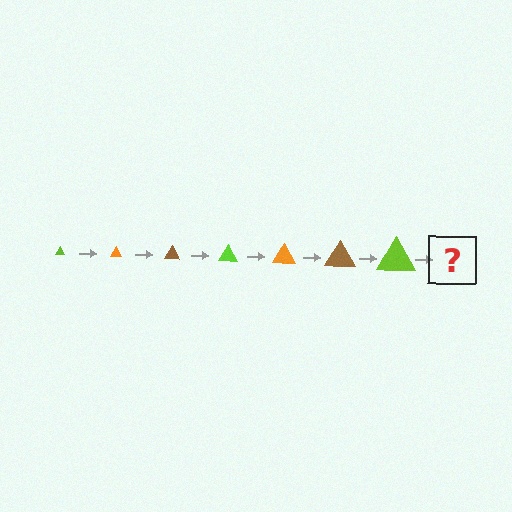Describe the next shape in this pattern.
It should be an orange triangle, larger than the previous one.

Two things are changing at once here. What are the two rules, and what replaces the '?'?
The two rules are that the triangle grows larger each step and the color cycles through lime, orange, and brown. The '?' should be an orange triangle, larger than the previous one.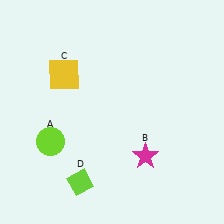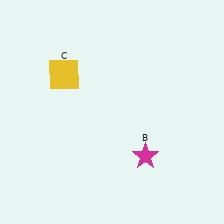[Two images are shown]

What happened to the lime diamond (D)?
The lime diamond (D) was removed in Image 2. It was in the bottom-left area of Image 1.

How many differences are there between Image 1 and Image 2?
There are 2 differences between the two images.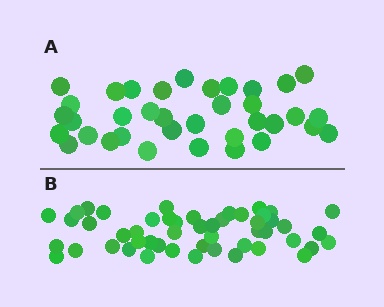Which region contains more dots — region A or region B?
Region B (the bottom region) has more dots.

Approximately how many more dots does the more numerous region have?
Region B has approximately 15 more dots than region A.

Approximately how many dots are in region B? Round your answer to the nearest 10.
About 50 dots.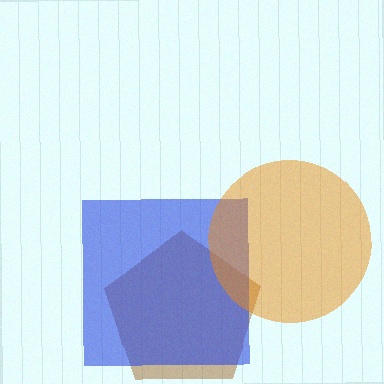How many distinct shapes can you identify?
There are 3 distinct shapes: a brown pentagon, a blue square, an orange circle.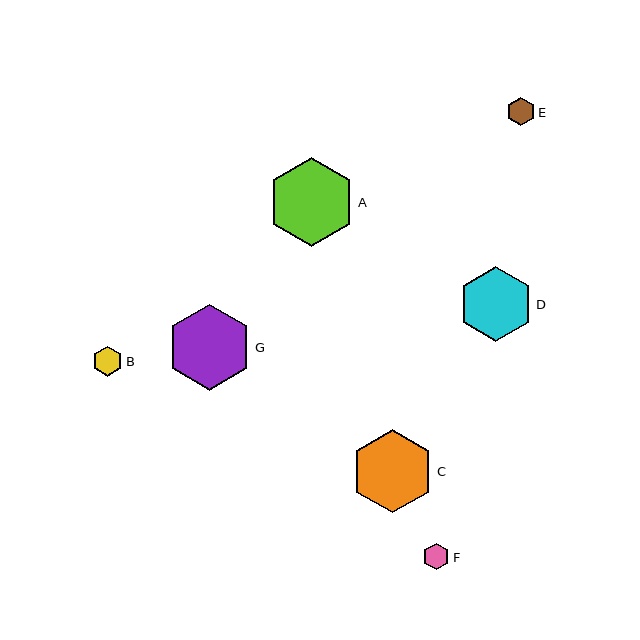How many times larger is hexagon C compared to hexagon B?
Hexagon C is approximately 2.7 times the size of hexagon B.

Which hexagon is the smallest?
Hexagon F is the smallest with a size of approximately 27 pixels.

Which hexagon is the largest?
Hexagon A is the largest with a size of approximately 88 pixels.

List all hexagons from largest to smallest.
From largest to smallest: A, G, C, D, B, E, F.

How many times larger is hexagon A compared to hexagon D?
Hexagon A is approximately 1.2 times the size of hexagon D.